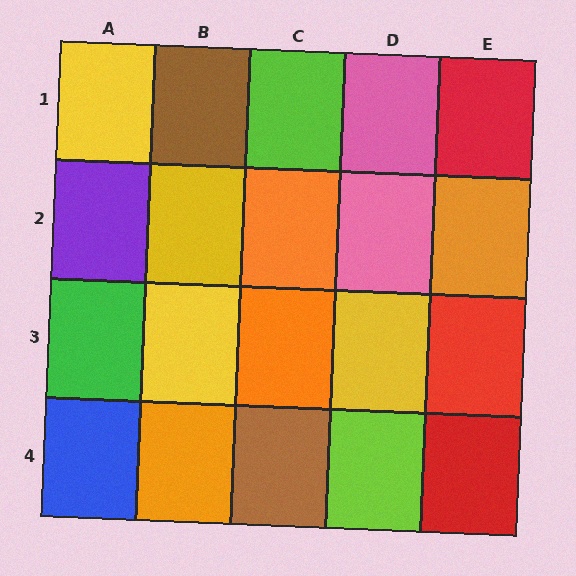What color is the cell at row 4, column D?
Lime.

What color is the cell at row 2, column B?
Yellow.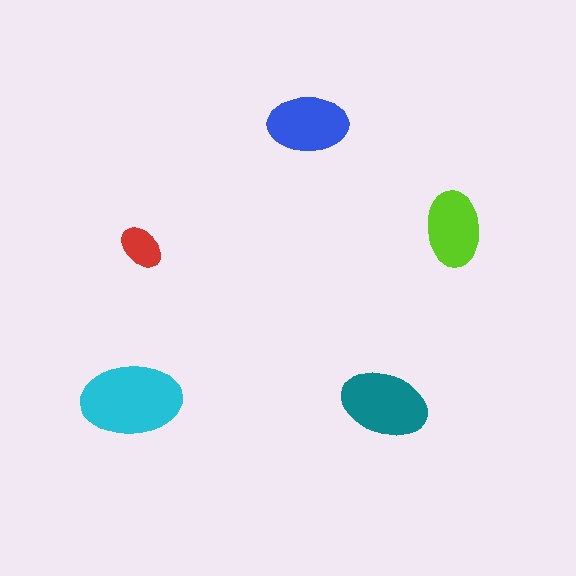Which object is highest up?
The blue ellipse is topmost.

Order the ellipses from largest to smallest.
the cyan one, the teal one, the blue one, the lime one, the red one.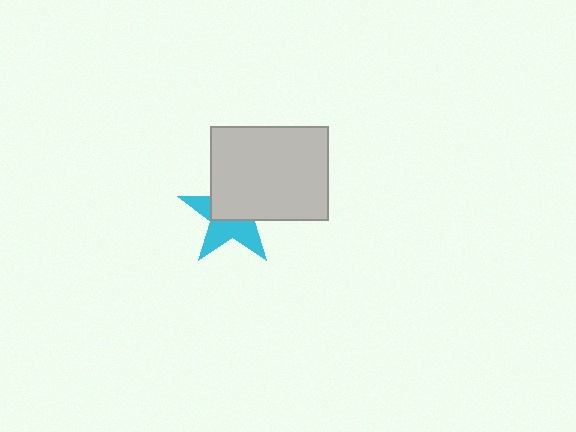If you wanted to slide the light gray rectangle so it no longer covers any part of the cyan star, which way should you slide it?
Slide it toward the upper-right — that is the most direct way to separate the two shapes.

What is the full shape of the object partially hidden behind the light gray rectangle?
The partially hidden object is a cyan star.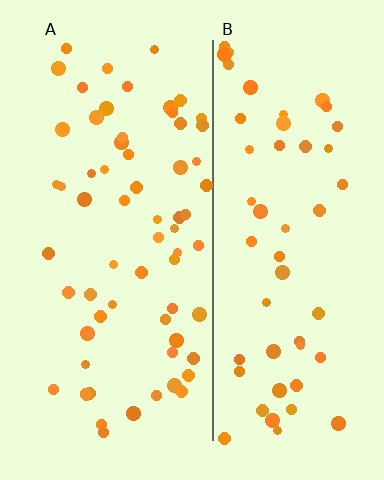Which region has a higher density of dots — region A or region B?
A (the left).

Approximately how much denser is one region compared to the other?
Approximately 1.2× — region A over region B.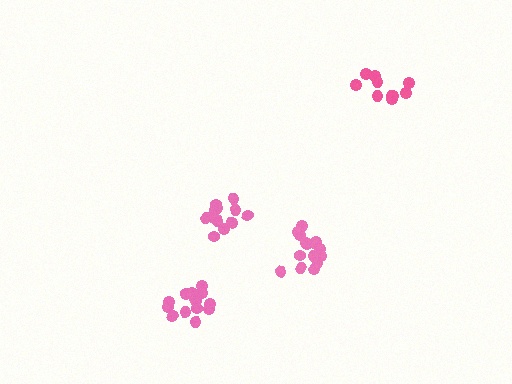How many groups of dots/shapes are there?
There are 4 groups.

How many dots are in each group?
Group 1: 15 dots, Group 2: 12 dots, Group 3: 10 dots, Group 4: 15 dots (52 total).